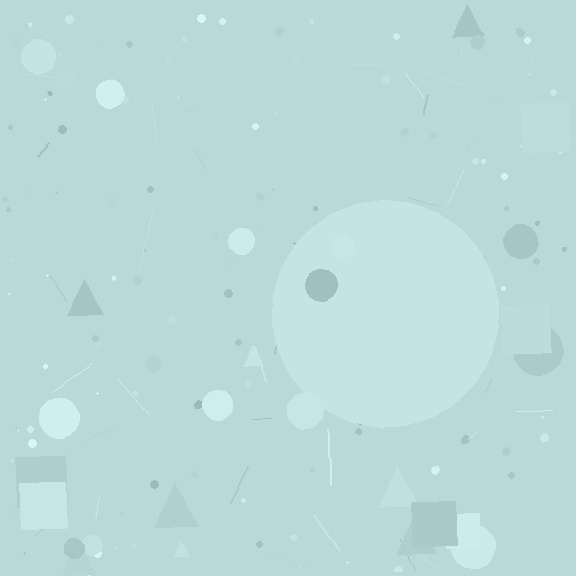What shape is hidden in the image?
A circle is hidden in the image.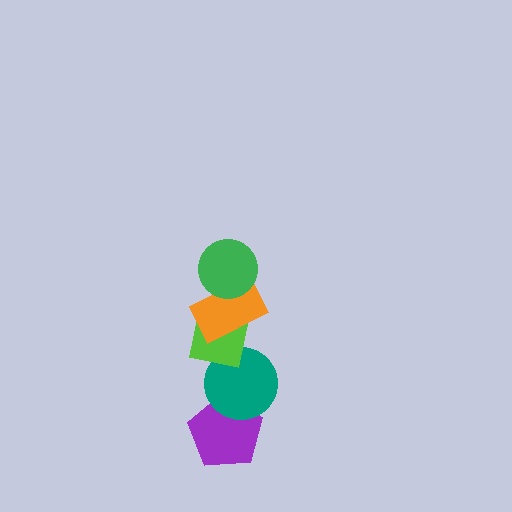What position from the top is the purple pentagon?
The purple pentagon is 5th from the top.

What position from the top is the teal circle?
The teal circle is 4th from the top.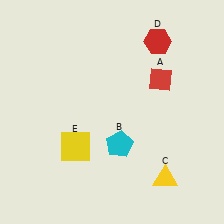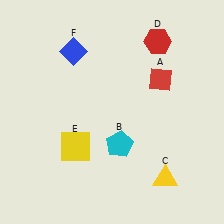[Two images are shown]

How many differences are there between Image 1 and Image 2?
There is 1 difference between the two images.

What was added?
A blue diamond (F) was added in Image 2.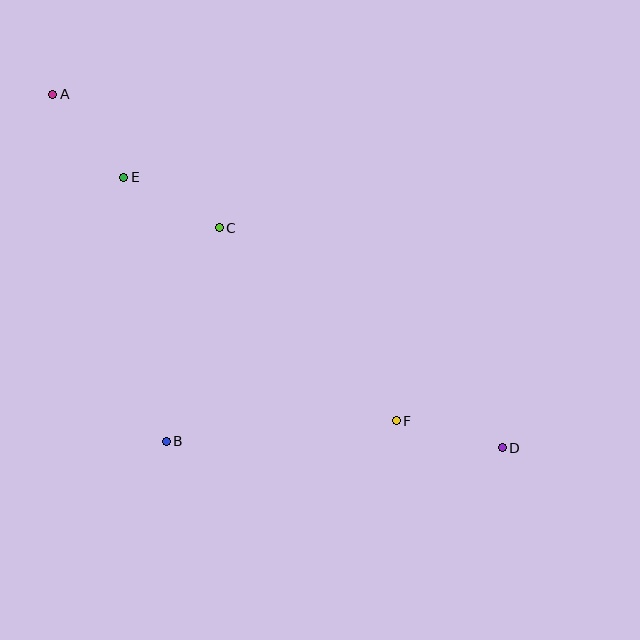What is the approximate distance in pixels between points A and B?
The distance between A and B is approximately 365 pixels.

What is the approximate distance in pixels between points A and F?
The distance between A and F is approximately 474 pixels.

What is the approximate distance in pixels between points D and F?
The distance between D and F is approximately 110 pixels.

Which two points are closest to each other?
Points C and E are closest to each other.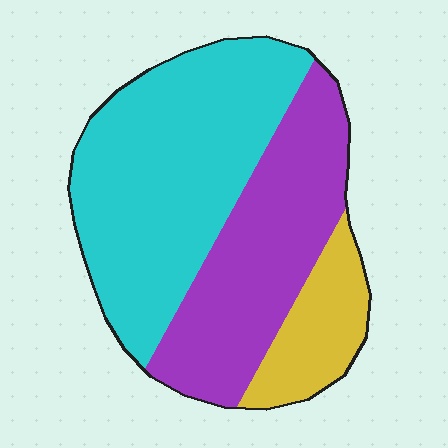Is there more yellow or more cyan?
Cyan.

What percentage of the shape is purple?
Purple takes up about three eighths (3/8) of the shape.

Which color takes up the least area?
Yellow, at roughly 15%.